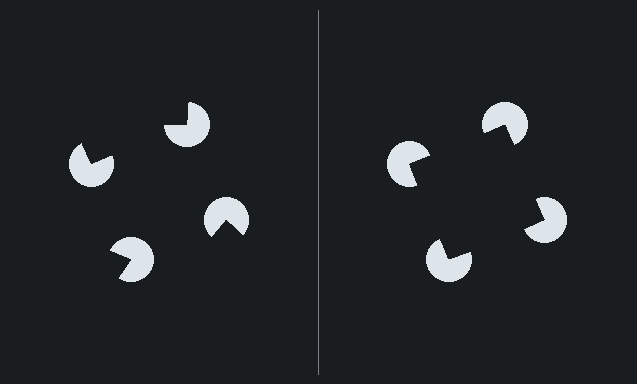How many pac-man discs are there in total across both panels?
8 — 4 on each side.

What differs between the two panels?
The pac-man discs are positioned identically on both sides; only the wedge orientations differ. On the right they align to a square; on the left they are misaligned.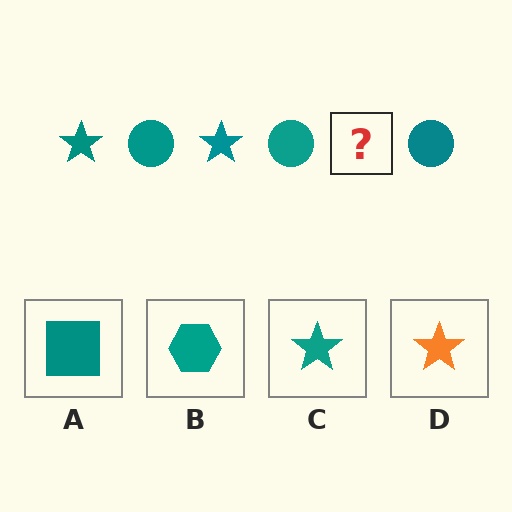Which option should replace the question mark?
Option C.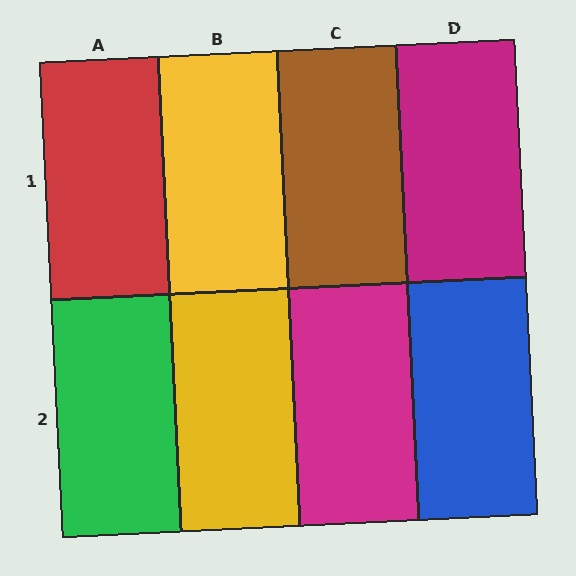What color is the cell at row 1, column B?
Yellow.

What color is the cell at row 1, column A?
Red.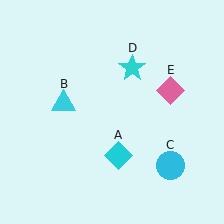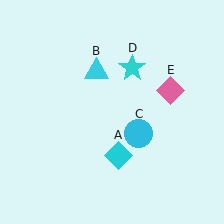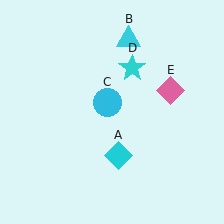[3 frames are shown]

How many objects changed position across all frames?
2 objects changed position: cyan triangle (object B), cyan circle (object C).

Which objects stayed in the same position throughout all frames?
Cyan diamond (object A) and cyan star (object D) and pink diamond (object E) remained stationary.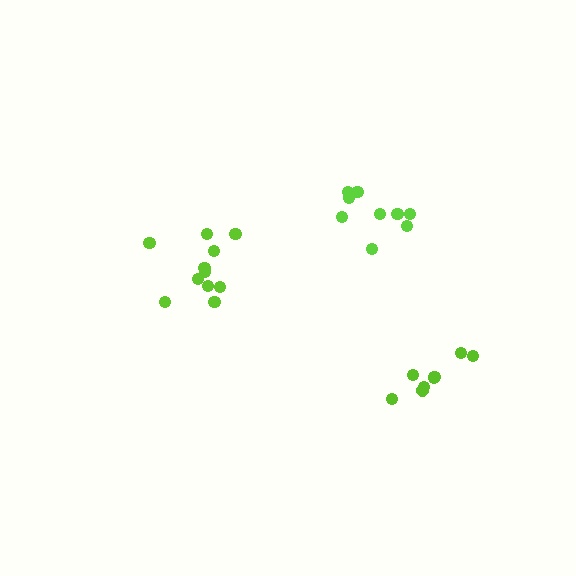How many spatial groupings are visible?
There are 3 spatial groupings.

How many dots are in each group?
Group 1: 9 dots, Group 2: 8 dots, Group 3: 11 dots (28 total).